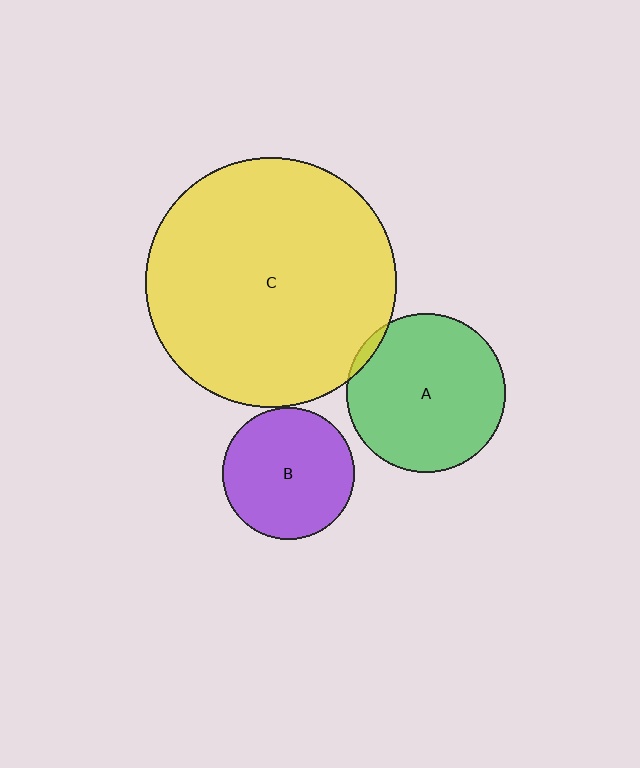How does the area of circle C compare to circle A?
Approximately 2.5 times.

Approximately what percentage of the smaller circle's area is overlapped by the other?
Approximately 5%.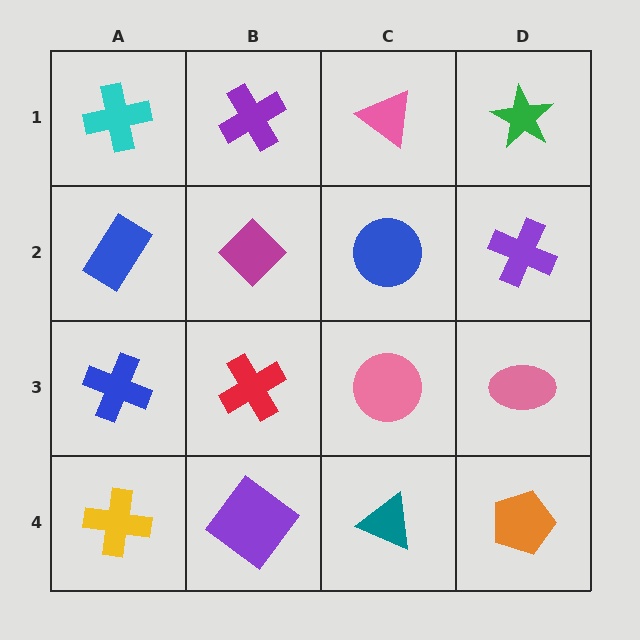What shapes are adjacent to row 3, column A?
A blue rectangle (row 2, column A), a yellow cross (row 4, column A), a red cross (row 3, column B).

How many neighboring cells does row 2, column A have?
3.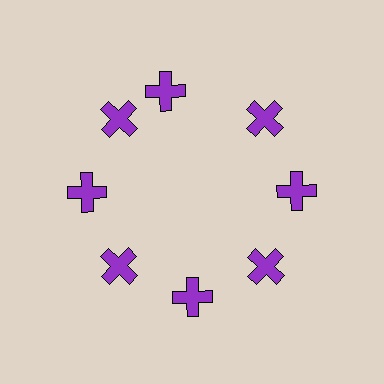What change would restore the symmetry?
The symmetry would be restored by rotating it back into even spacing with its neighbors so that all 8 crosses sit at equal angles and equal distance from the center.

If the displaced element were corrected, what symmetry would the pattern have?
It would have 8-fold rotational symmetry — the pattern would map onto itself every 45 degrees.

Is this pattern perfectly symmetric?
No. The 8 purple crosses are arranged in a ring, but one element near the 12 o'clock position is rotated out of alignment along the ring, breaking the 8-fold rotational symmetry.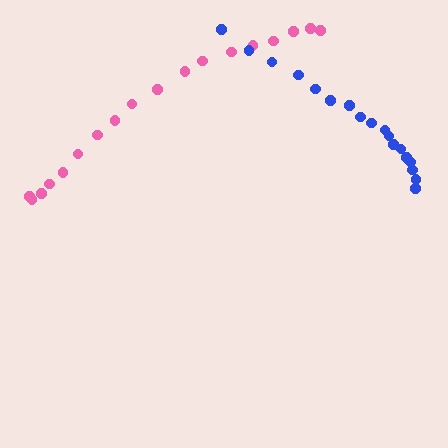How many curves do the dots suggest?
There are 2 distinct paths.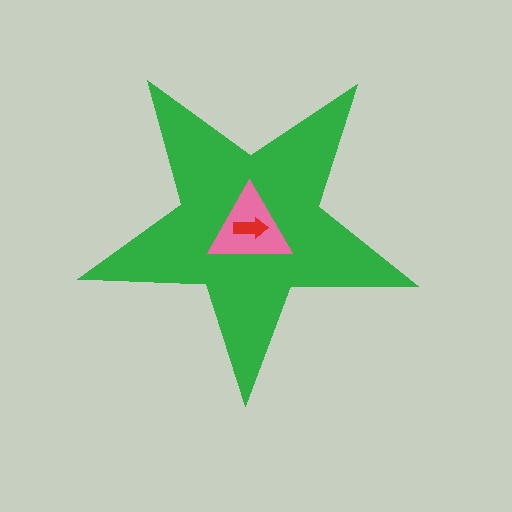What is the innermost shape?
The red arrow.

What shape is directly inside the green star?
The pink triangle.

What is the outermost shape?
The green star.